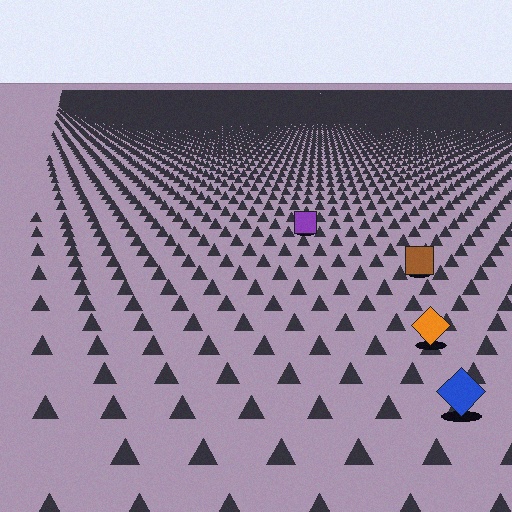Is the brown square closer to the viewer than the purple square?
Yes. The brown square is closer — you can tell from the texture gradient: the ground texture is coarser near it.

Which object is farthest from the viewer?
The purple square is farthest from the viewer. It appears smaller and the ground texture around it is denser.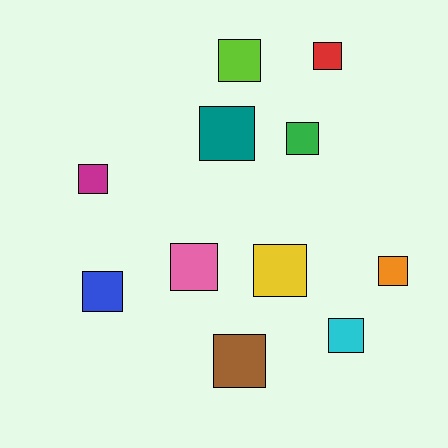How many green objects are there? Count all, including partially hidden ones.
There is 1 green object.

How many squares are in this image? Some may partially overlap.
There are 11 squares.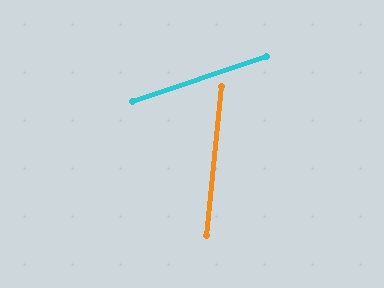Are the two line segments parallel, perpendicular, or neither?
Neither parallel nor perpendicular — they differ by about 66°.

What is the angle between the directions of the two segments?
Approximately 66 degrees.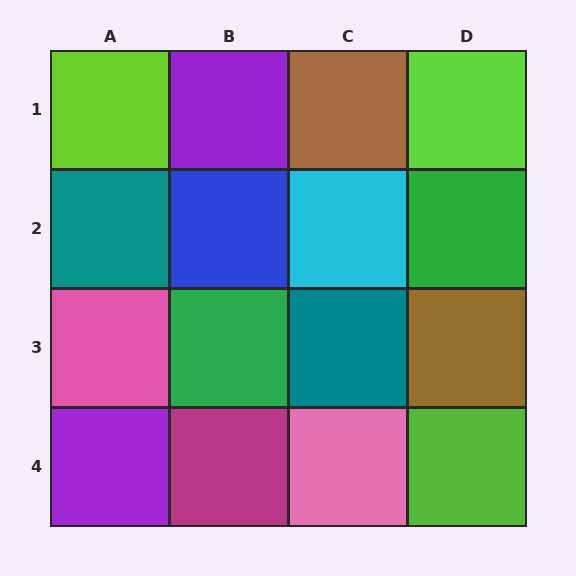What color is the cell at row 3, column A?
Pink.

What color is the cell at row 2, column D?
Green.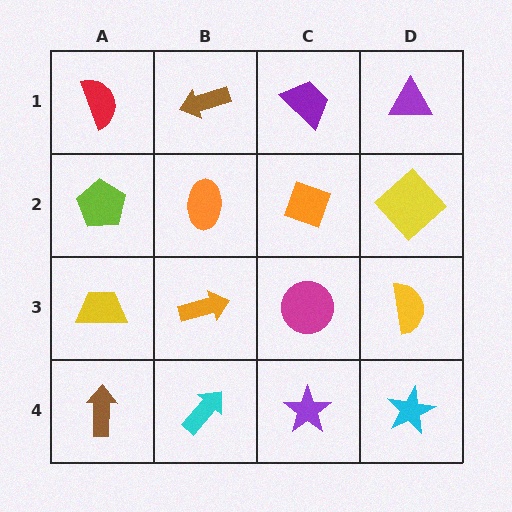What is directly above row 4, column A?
A yellow trapezoid.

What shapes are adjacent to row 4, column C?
A magenta circle (row 3, column C), a cyan arrow (row 4, column B), a cyan star (row 4, column D).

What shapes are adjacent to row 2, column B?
A brown arrow (row 1, column B), an orange arrow (row 3, column B), a lime pentagon (row 2, column A), an orange diamond (row 2, column C).